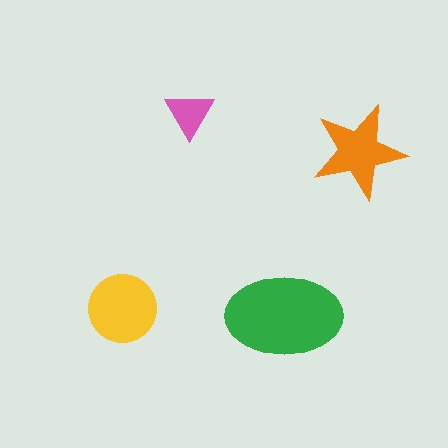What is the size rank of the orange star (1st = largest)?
3rd.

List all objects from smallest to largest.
The pink triangle, the orange star, the yellow circle, the green ellipse.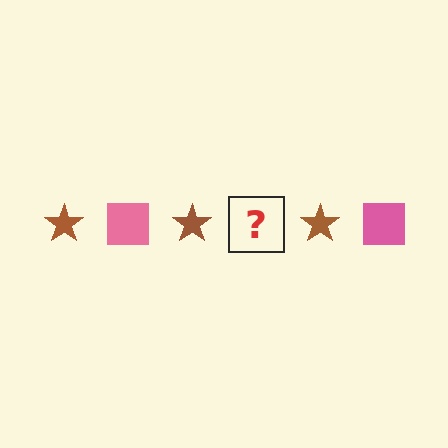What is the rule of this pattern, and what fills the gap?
The rule is that the pattern alternates between brown star and pink square. The gap should be filled with a pink square.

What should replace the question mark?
The question mark should be replaced with a pink square.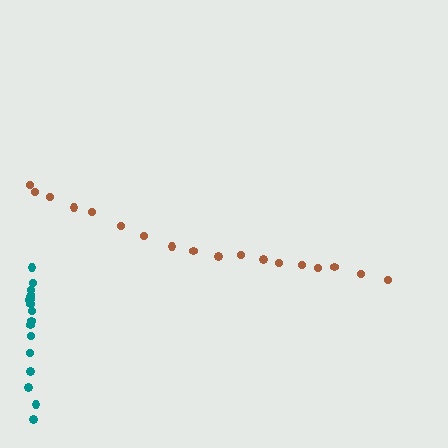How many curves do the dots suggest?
There are 2 distinct paths.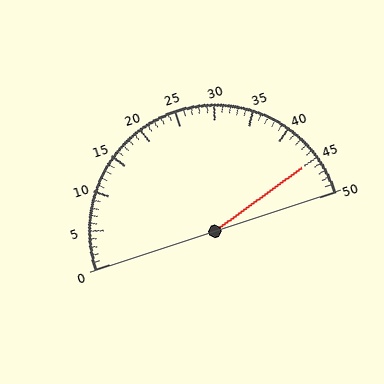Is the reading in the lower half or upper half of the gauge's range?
The reading is in the upper half of the range (0 to 50).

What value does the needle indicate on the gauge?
The needle indicates approximately 45.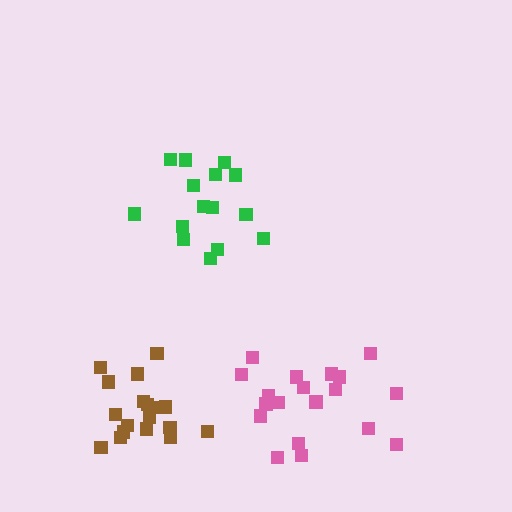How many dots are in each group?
Group 1: 19 dots, Group 2: 15 dots, Group 3: 18 dots (52 total).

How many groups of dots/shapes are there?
There are 3 groups.